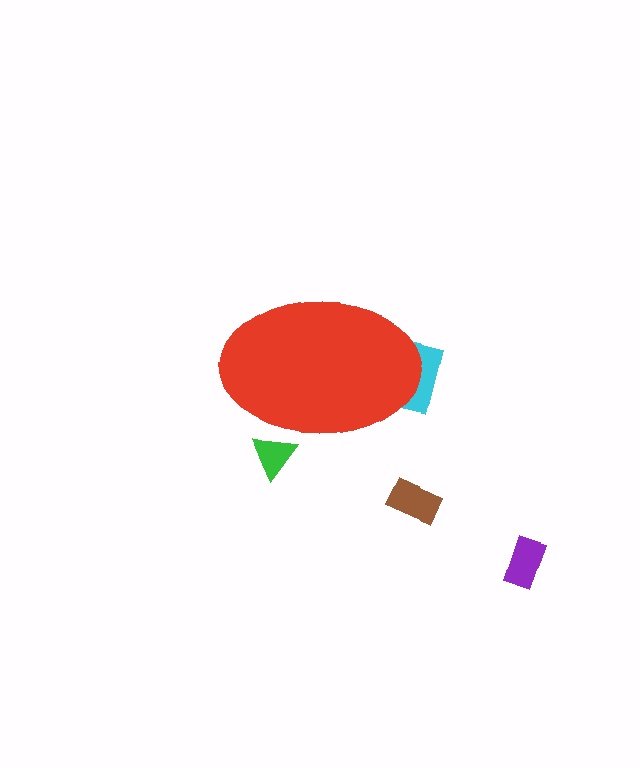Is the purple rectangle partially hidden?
No, the purple rectangle is fully visible.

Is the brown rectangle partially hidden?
No, the brown rectangle is fully visible.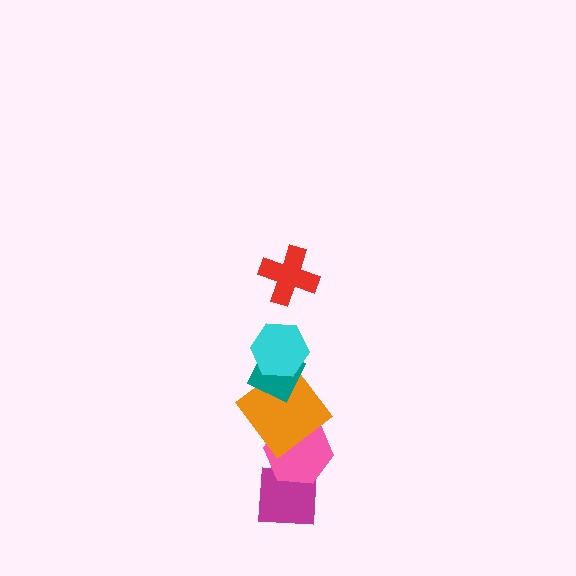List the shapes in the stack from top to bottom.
From top to bottom: the red cross, the cyan hexagon, the teal diamond, the orange diamond, the pink hexagon, the magenta square.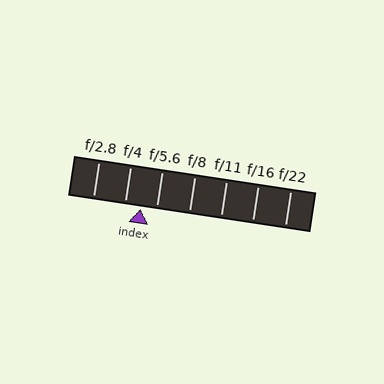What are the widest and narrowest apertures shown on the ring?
The widest aperture shown is f/2.8 and the narrowest is f/22.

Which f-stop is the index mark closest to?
The index mark is closest to f/4.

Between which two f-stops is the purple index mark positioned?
The index mark is between f/4 and f/5.6.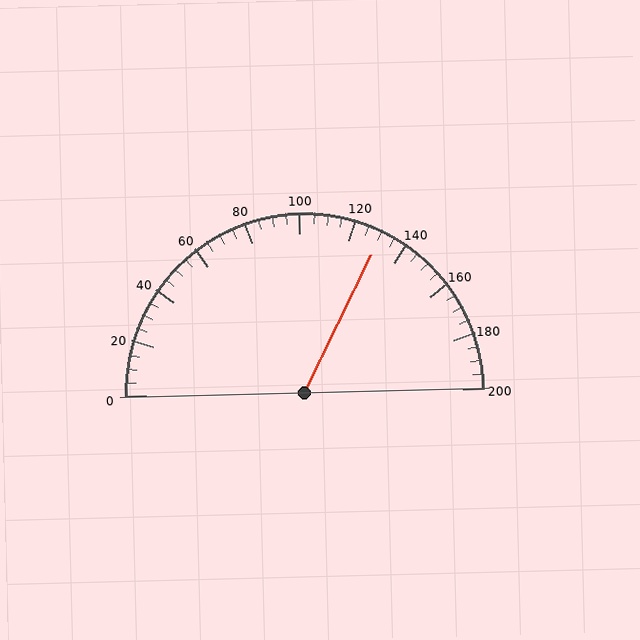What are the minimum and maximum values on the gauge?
The gauge ranges from 0 to 200.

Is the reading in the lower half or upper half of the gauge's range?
The reading is in the upper half of the range (0 to 200).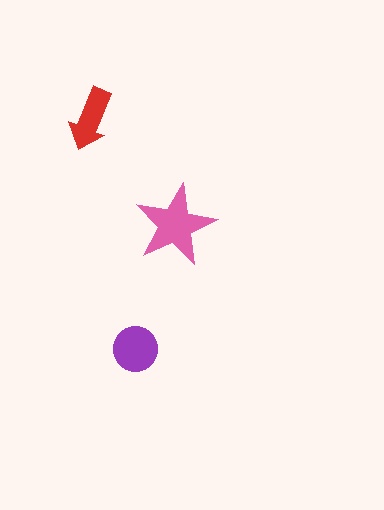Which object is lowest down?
The purple circle is bottommost.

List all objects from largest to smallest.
The pink star, the purple circle, the red arrow.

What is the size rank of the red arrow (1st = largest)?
3rd.